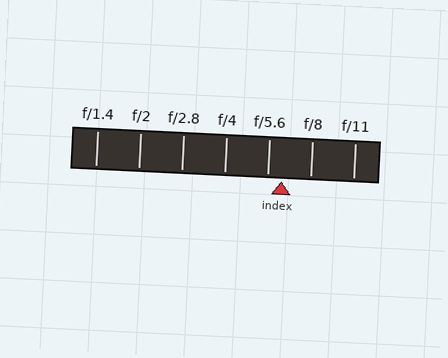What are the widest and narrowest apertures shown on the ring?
The widest aperture shown is f/1.4 and the narrowest is f/11.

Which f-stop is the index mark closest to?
The index mark is closest to f/5.6.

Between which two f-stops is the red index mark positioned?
The index mark is between f/5.6 and f/8.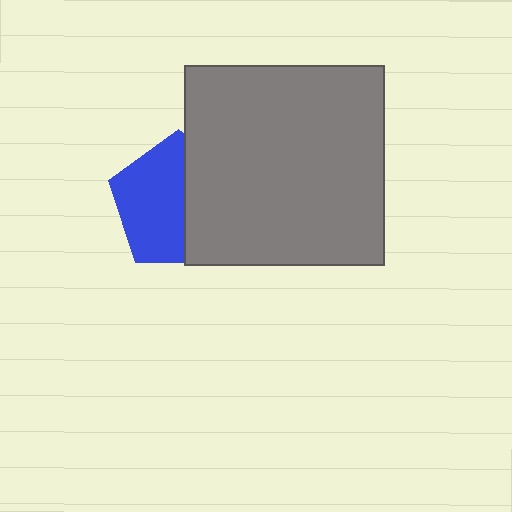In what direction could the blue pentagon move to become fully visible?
The blue pentagon could move left. That would shift it out from behind the gray square entirely.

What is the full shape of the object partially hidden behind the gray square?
The partially hidden object is a blue pentagon.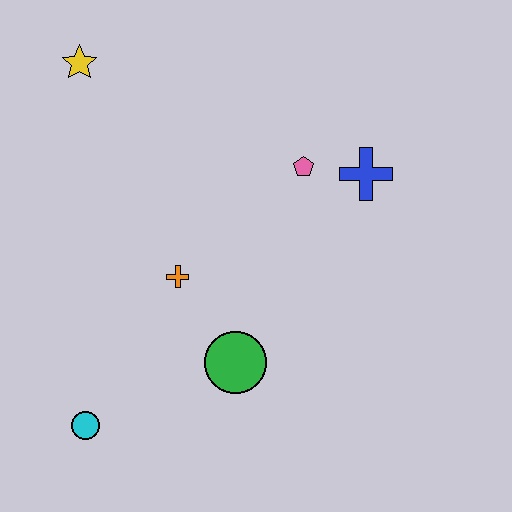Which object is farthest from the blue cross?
The cyan circle is farthest from the blue cross.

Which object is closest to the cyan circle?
The green circle is closest to the cyan circle.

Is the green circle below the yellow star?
Yes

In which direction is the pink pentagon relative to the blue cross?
The pink pentagon is to the left of the blue cross.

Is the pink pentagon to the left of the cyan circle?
No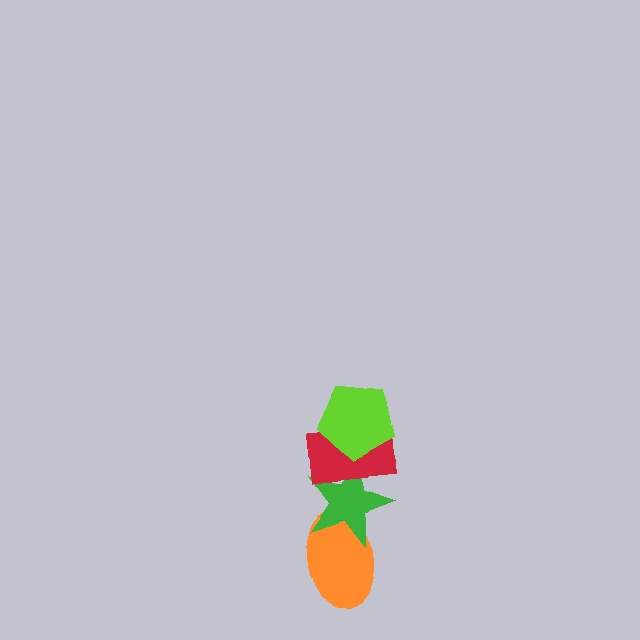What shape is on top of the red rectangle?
The lime pentagon is on top of the red rectangle.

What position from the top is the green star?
The green star is 3rd from the top.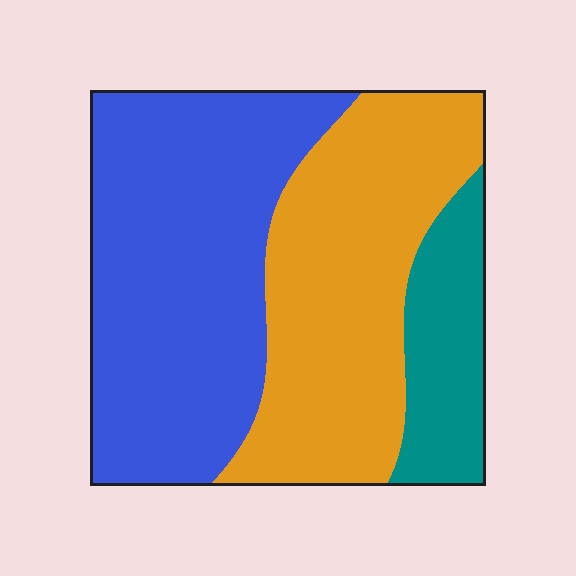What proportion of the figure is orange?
Orange takes up between a third and a half of the figure.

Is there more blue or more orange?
Blue.